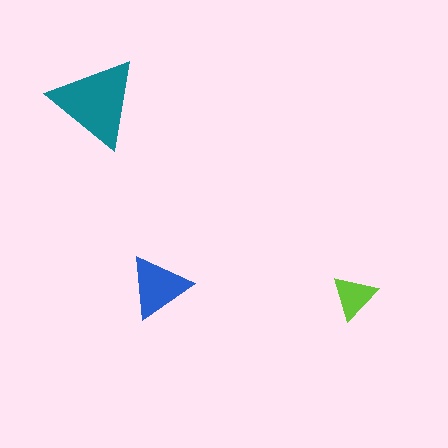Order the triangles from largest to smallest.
the teal one, the blue one, the lime one.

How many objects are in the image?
There are 3 objects in the image.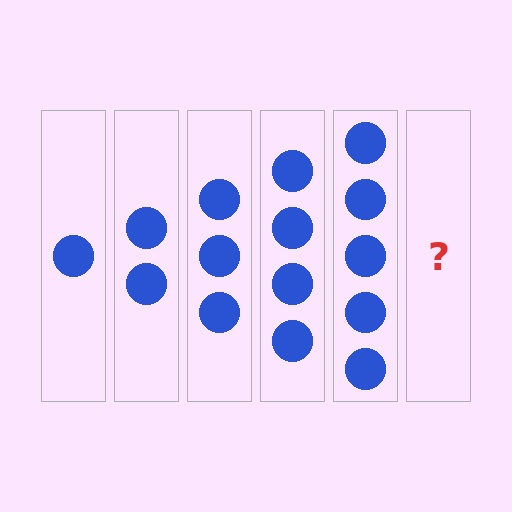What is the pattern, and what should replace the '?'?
The pattern is that each step adds one more circle. The '?' should be 6 circles.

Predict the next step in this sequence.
The next step is 6 circles.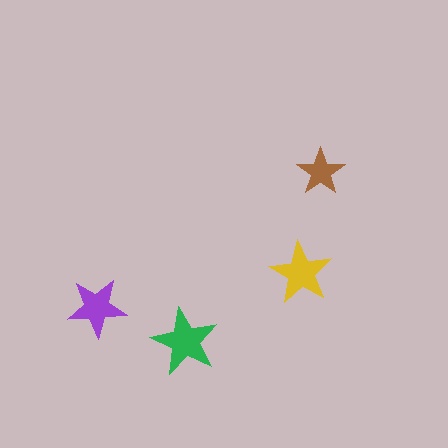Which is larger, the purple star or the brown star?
The purple one.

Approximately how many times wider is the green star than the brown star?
About 1.5 times wider.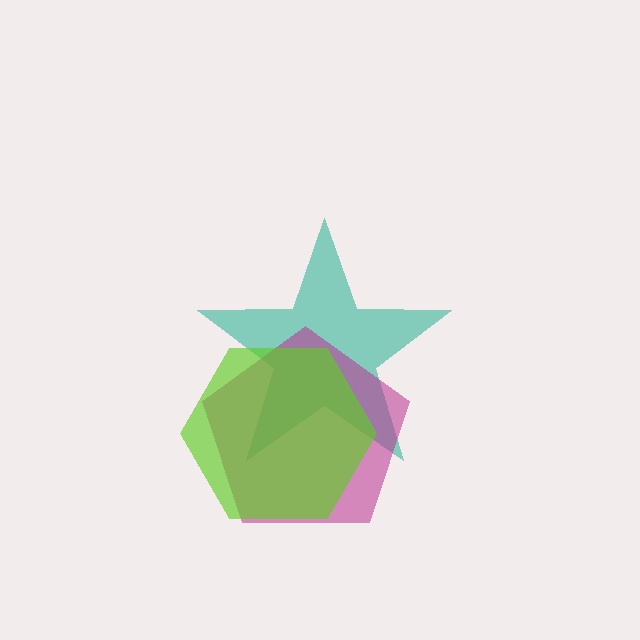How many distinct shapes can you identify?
There are 3 distinct shapes: a teal star, a magenta pentagon, a lime hexagon.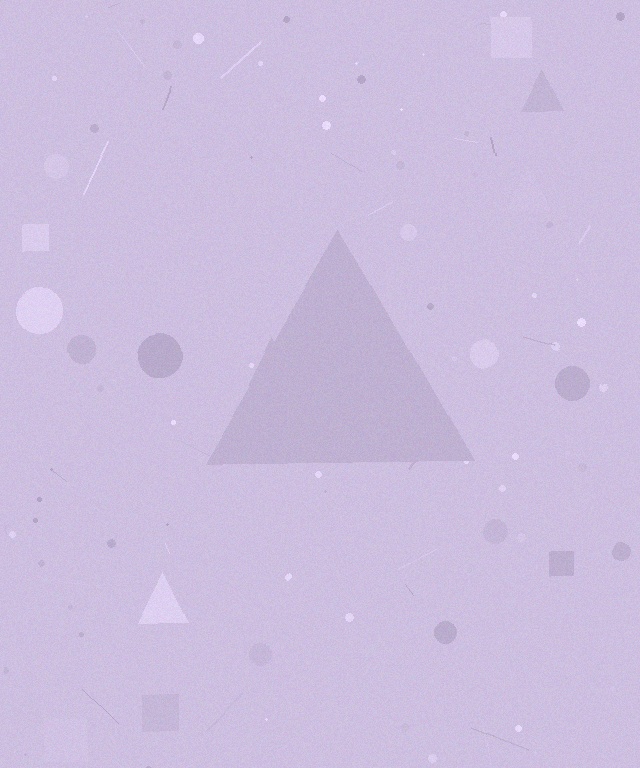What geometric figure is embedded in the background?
A triangle is embedded in the background.